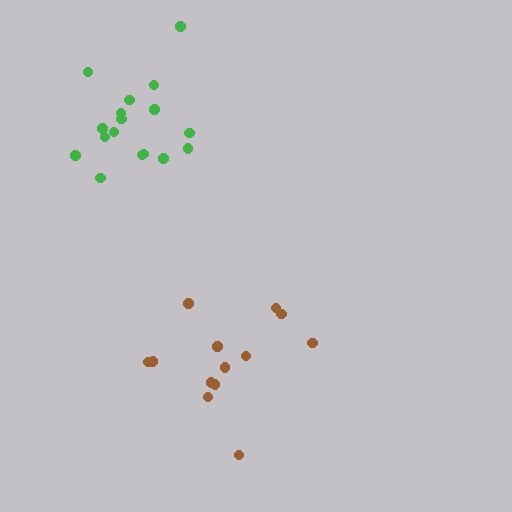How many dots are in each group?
Group 1: 13 dots, Group 2: 17 dots (30 total).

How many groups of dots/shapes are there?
There are 2 groups.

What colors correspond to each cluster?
The clusters are colored: brown, green.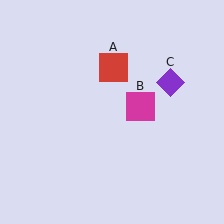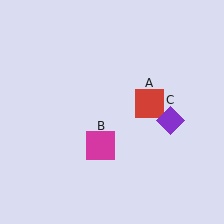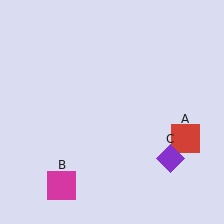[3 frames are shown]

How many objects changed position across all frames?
3 objects changed position: red square (object A), magenta square (object B), purple diamond (object C).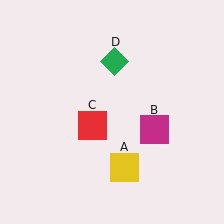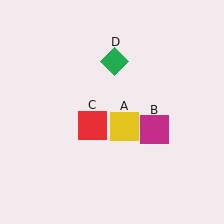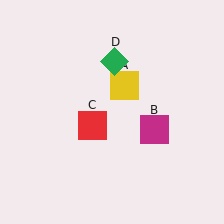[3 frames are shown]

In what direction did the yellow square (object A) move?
The yellow square (object A) moved up.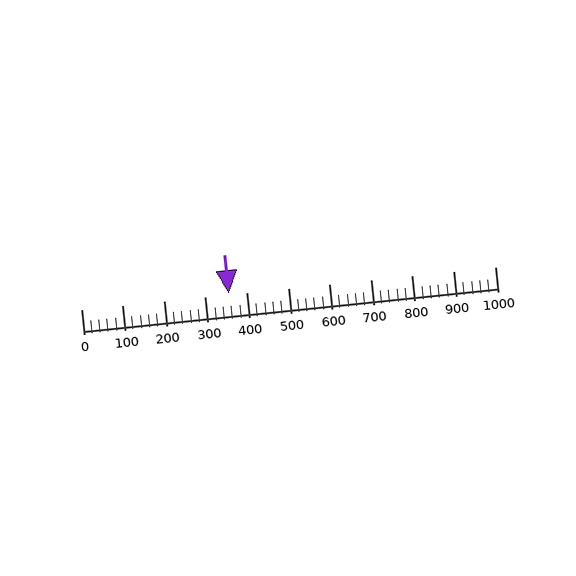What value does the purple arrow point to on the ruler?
The purple arrow points to approximately 358.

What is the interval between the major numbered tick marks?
The major tick marks are spaced 100 units apart.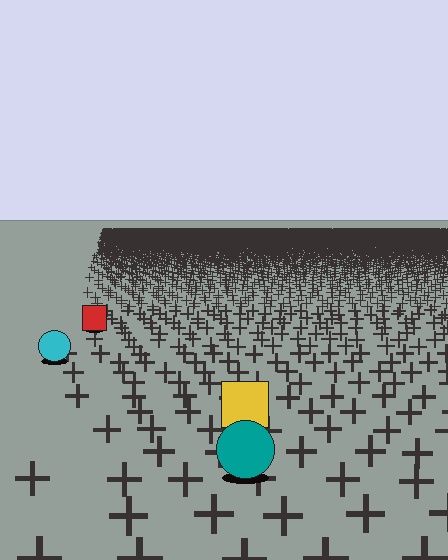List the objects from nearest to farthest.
From nearest to farthest: the teal circle, the yellow square, the cyan circle, the red square.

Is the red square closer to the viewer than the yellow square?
No. The yellow square is closer — you can tell from the texture gradient: the ground texture is coarser near it.